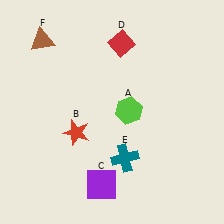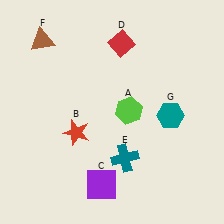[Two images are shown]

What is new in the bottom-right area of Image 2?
A teal hexagon (G) was added in the bottom-right area of Image 2.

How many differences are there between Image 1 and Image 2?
There is 1 difference between the two images.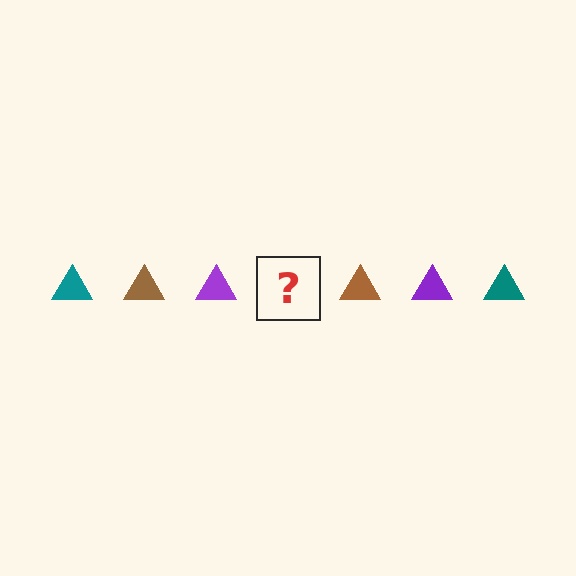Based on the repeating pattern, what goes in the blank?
The blank should be a teal triangle.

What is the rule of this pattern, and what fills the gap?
The rule is that the pattern cycles through teal, brown, purple triangles. The gap should be filled with a teal triangle.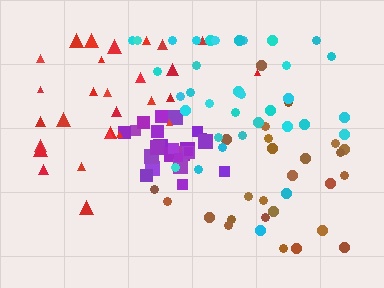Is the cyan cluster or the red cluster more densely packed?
Red.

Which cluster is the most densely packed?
Purple.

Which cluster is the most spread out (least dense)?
Cyan.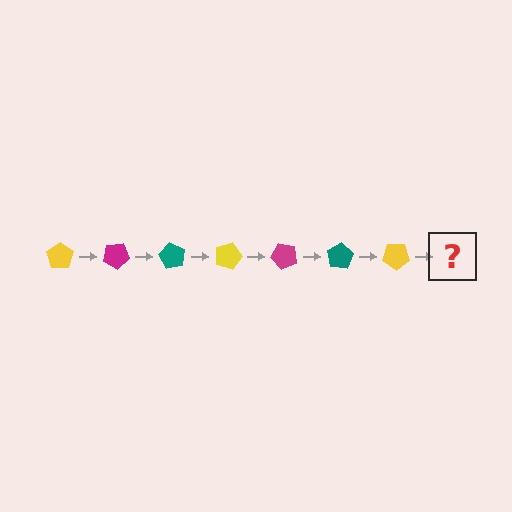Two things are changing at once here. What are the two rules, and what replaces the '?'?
The two rules are that it rotates 30 degrees each step and the color cycles through yellow, magenta, and teal. The '?' should be a magenta pentagon, rotated 210 degrees from the start.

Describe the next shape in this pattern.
It should be a magenta pentagon, rotated 210 degrees from the start.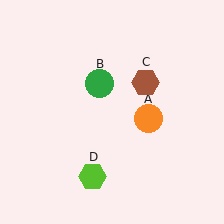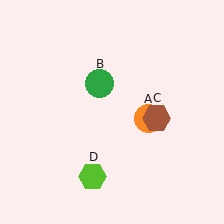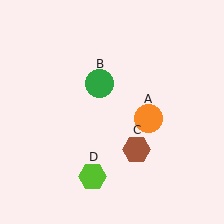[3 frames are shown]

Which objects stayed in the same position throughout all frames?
Orange circle (object A) and green circle (object B) and lime hexagon (object D) remained stationary.